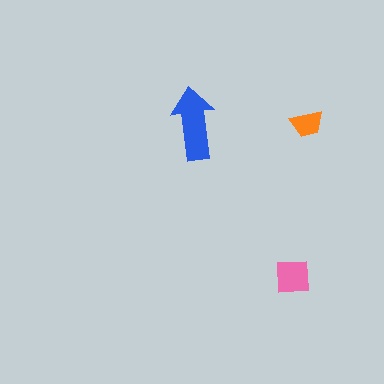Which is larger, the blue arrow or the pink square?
The blue arrow.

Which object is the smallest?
The orange trapezoid.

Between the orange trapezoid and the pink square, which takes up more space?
The pink square.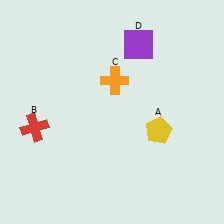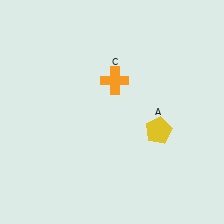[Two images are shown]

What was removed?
The purple square (D), the red cross (B) were removed in Image 2.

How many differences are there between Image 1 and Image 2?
There are 2 differences between the two images.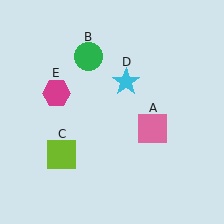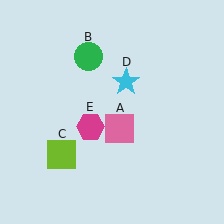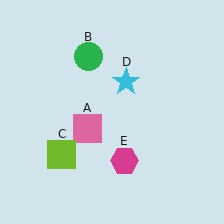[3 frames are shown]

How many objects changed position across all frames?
2 objects changed position: pink square (object A), magenta hexagon (object E).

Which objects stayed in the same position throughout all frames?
Green circle (object B) and lime square (object C) and cyan star (object D) remained stationary.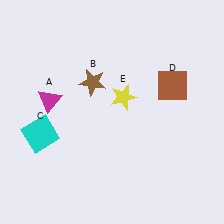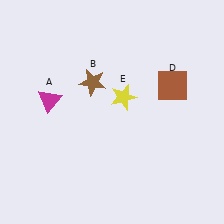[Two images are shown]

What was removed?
The cyan square (C) was removed in Image 2.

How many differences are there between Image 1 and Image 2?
There is 1 difference between the two images.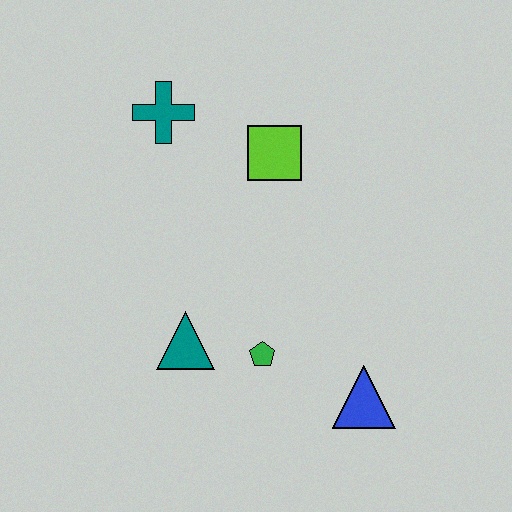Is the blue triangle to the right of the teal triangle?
Yes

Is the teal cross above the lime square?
Yes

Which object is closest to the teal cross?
The lime square is closest to the teal cross.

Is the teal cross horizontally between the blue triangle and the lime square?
No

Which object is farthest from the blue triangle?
The teal cross is farthest from the blue triangle.